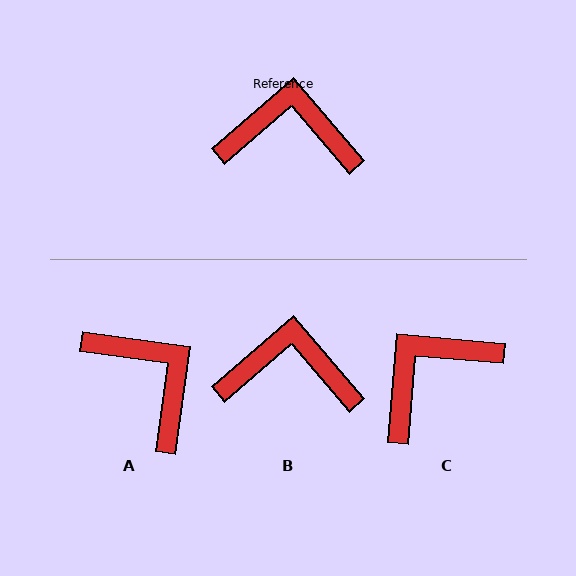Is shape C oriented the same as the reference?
No, it is off by about 44 degrees.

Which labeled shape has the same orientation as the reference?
B.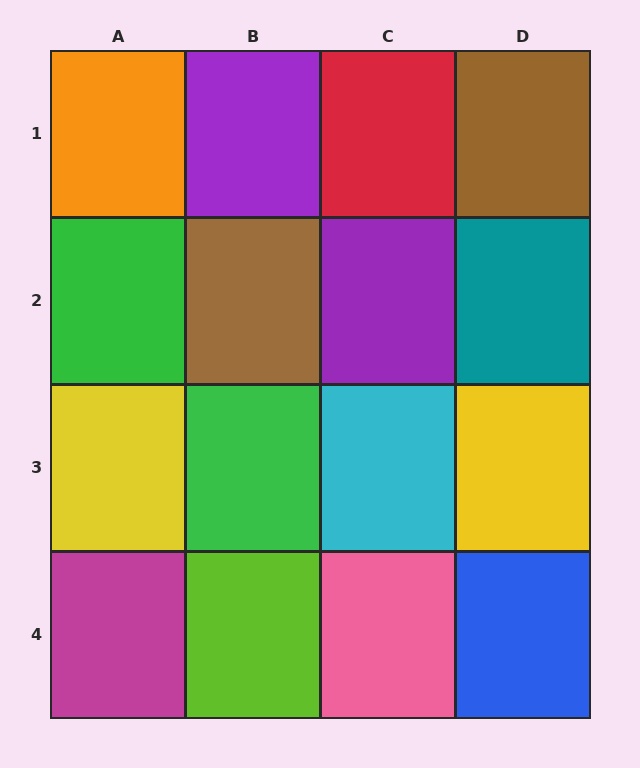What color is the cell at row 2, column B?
Brown.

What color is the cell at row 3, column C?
Cyan.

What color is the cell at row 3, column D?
Yellow.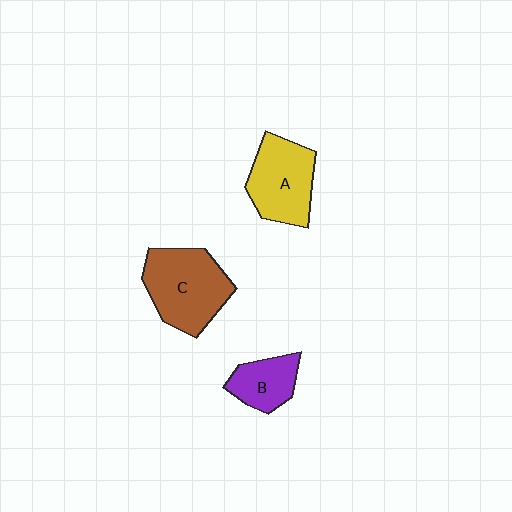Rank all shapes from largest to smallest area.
From largest to smallest: C (brown), A (yellow), B (purple).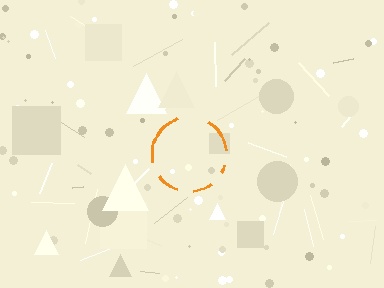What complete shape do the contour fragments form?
The contour fragments form a circle.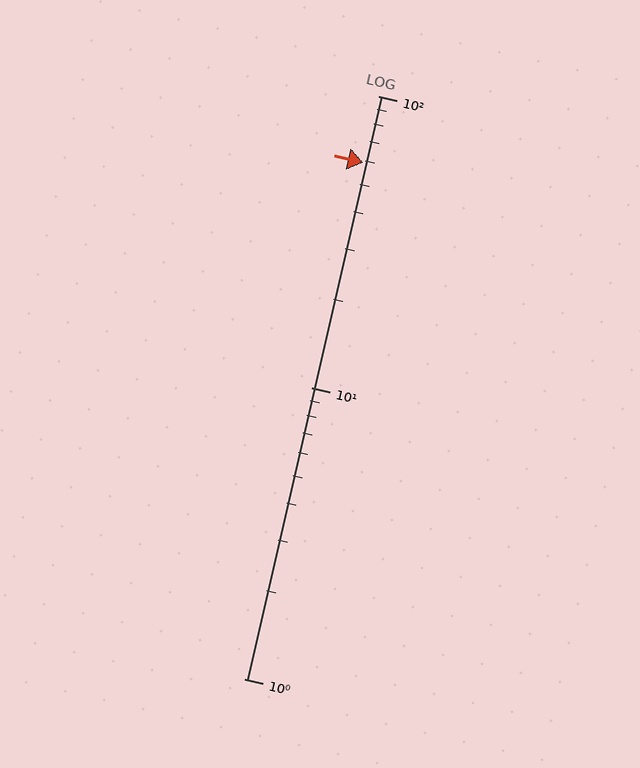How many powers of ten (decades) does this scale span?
The scale spans 2 decades, from 1 to 100.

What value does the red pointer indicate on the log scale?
The pointer indicates approximately 59.